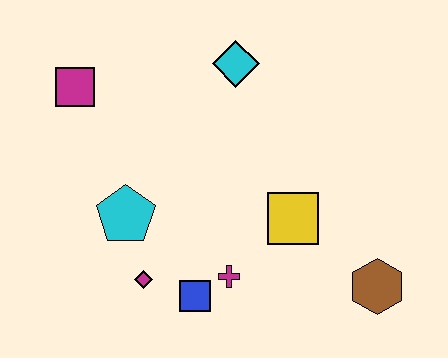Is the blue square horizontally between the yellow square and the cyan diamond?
No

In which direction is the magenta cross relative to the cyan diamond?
The magenta cross is below the cyan diamond.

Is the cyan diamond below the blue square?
No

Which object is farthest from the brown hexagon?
The magenta square is farthest from the brown hexagon.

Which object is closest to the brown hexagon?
The yellow square is closest to the brown hexagon.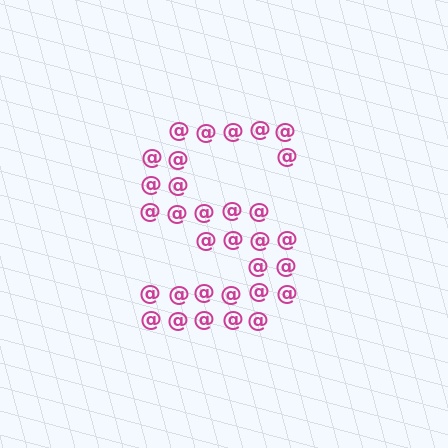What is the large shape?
The large shape is the letter S.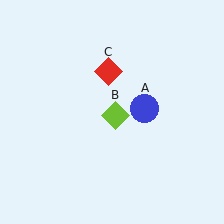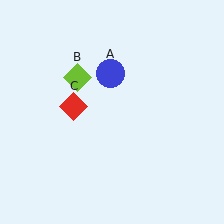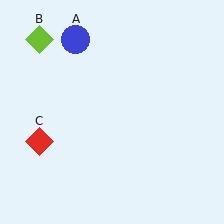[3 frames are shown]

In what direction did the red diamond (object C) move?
The red diamond (object C) moved down and to the left.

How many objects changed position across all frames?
3 objects changed position: blue circle (object A), lime diamond (object B), red diamond (object C).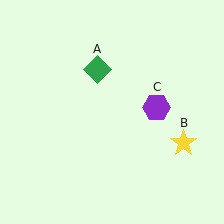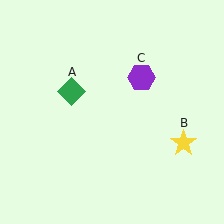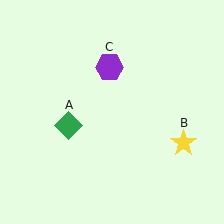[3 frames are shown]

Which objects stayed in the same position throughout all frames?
Yellow star (object B) remained stationary.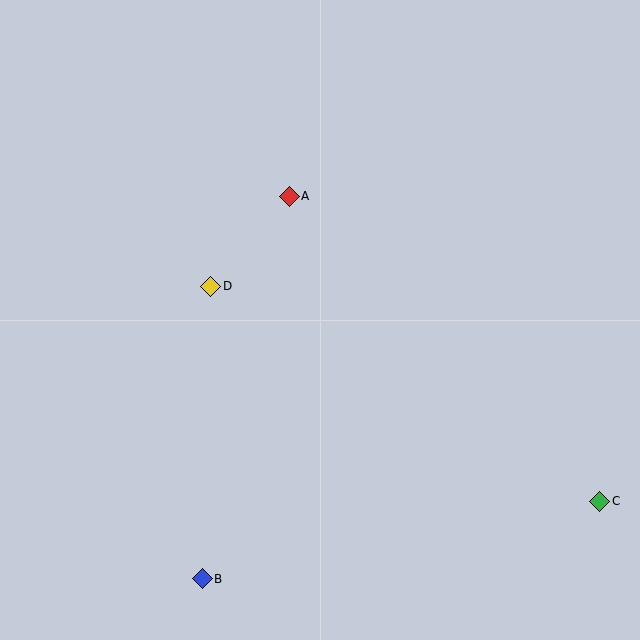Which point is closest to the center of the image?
Point D at (211, 286) is closest to the center.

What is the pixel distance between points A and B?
The distance between A and B is 393 pixels.